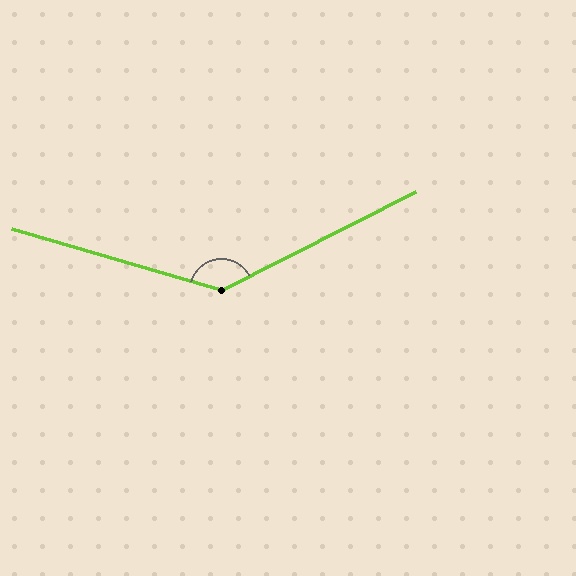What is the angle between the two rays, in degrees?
Approximately 137 degrees.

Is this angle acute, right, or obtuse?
It is obtuse.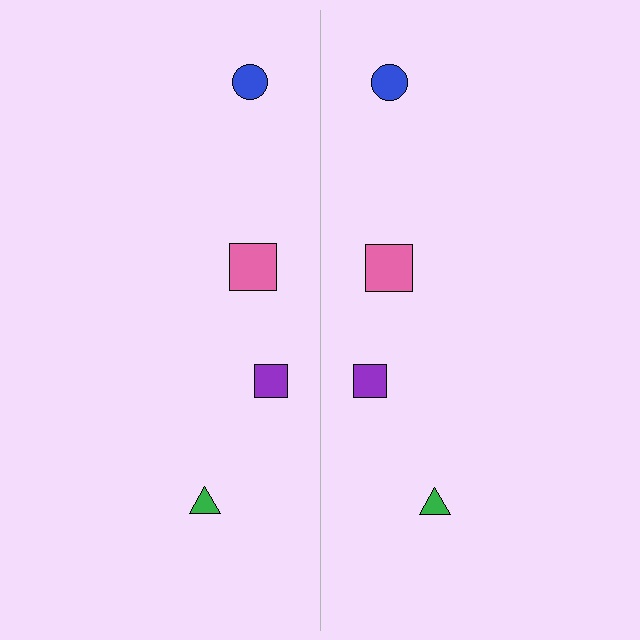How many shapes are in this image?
There are 8 shapes in this image.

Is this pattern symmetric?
Yes, this pattern has bilateral (reflection) symmetry.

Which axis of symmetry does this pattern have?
The pattern has a vertical axis of symmetry running through the center of the image.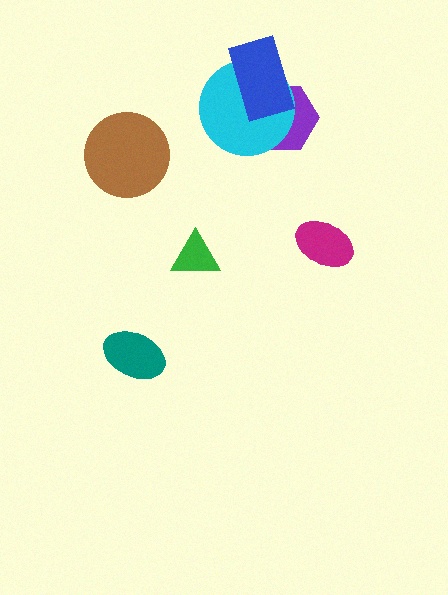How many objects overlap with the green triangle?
0 objects overlap with the green triangle.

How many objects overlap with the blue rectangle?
2 objects overlap with the blue rectangle.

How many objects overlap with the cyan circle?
2 objects overlap with the cyan circle.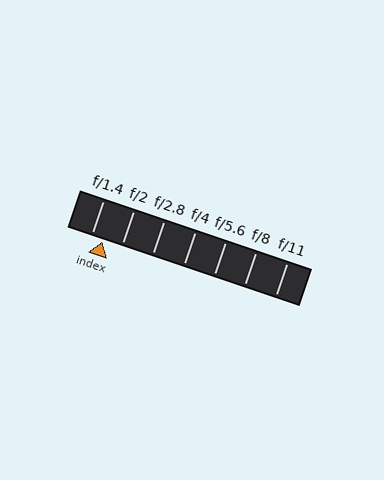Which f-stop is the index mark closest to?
The index mark is closest to f/1.4.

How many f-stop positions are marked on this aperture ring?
There are 7 f-stop positions marked.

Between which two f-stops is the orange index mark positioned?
The index mark is between f/1.4 and f/2.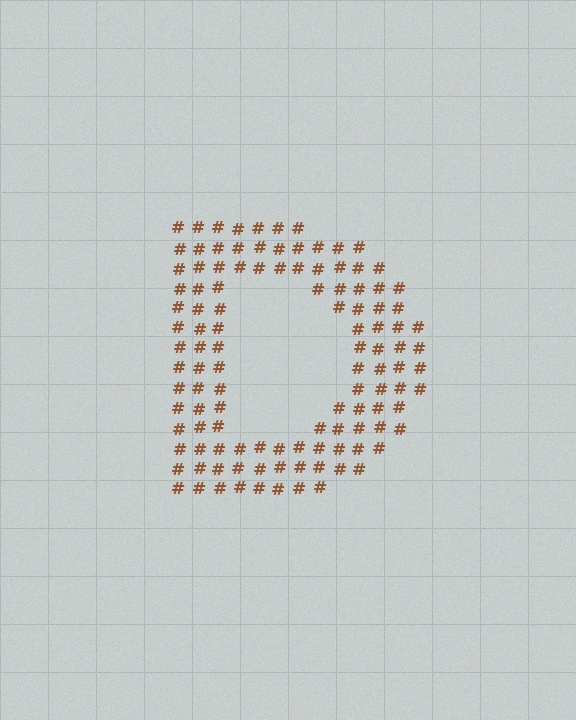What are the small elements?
The small elements are hash symbols.